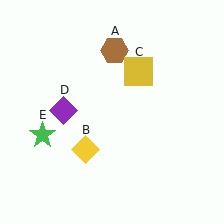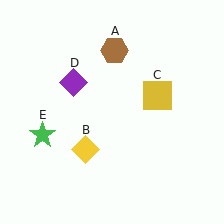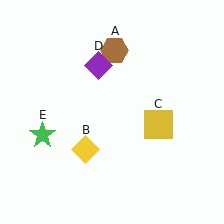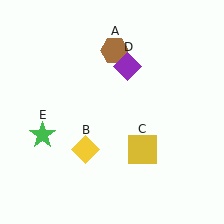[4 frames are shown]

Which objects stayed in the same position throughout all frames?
Brown hexagon (object A) and yellow diamond (object B) and green star (object E) remained stationary.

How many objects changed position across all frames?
2 objects changed position: yellow square (object C), purple diamond (object D).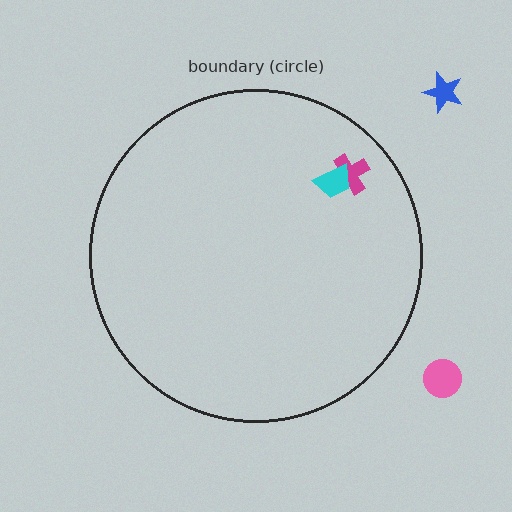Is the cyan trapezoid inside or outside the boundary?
Inside.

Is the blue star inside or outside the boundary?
Outside.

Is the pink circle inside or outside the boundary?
Outside.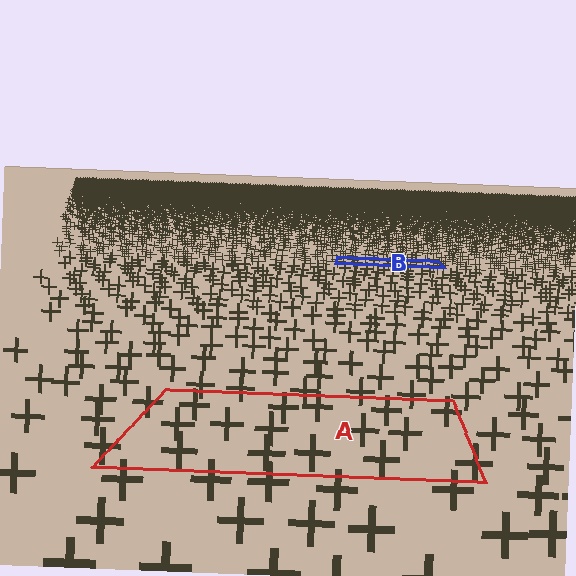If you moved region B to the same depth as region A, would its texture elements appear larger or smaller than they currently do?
They would appear larger. At a closer depth, the same texture elements are projected at a bigger on-screen size.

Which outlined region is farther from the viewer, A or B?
Region B is farther from the viewer — the texture elements inside it appear smaller and more densely packed.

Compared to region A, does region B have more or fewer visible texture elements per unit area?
Region B has more texture elements per unit area — they are packed more densely because it is farther away.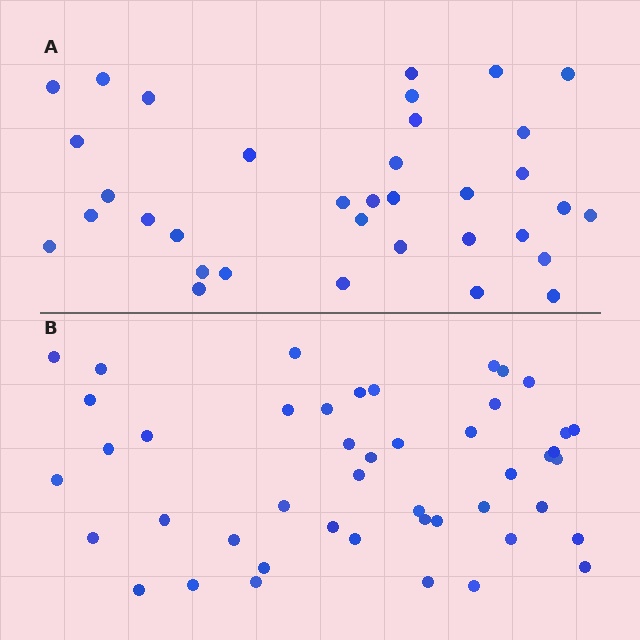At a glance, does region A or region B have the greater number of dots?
Region B (the bottom region) has more dots.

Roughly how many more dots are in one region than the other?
Region B has roughly 12 or so more dots than region A.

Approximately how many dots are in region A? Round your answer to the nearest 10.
About 40 dots. (The exact count is 35, which rounds to 40.)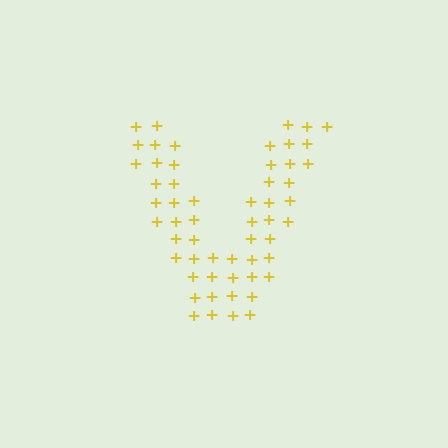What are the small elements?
The small elements are plus signs.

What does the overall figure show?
The overall figure shows the letter V.